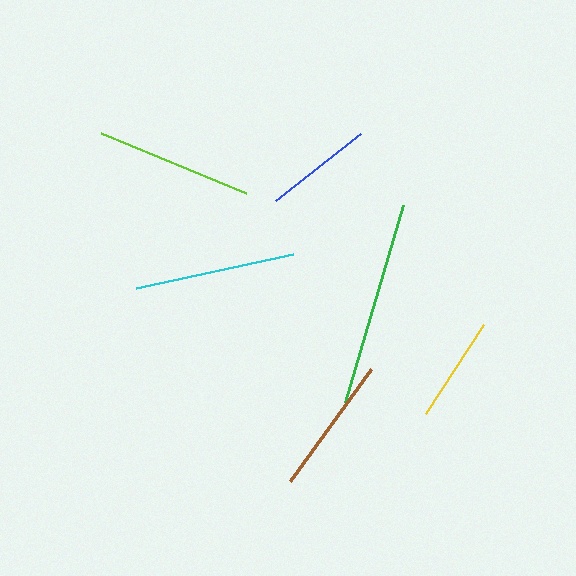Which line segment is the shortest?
The yellow line is the shortest at approximately 106 pixels.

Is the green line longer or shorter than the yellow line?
The green line is longer than the yellow line.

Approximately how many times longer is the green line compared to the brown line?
The green line is approximately 1.5 times the length of the brown line.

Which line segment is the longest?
The green line is the longest at approximately 205 pixels.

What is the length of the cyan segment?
The cyan segment is approximately 161 pixels long.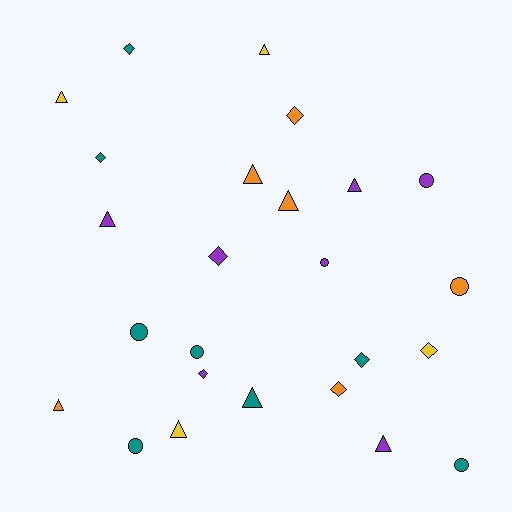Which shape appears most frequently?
Triangle, with 10 objects.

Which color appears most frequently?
Teal, with 8 objects.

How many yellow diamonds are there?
There is 1 yellow diamond.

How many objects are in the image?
There are 25 objects.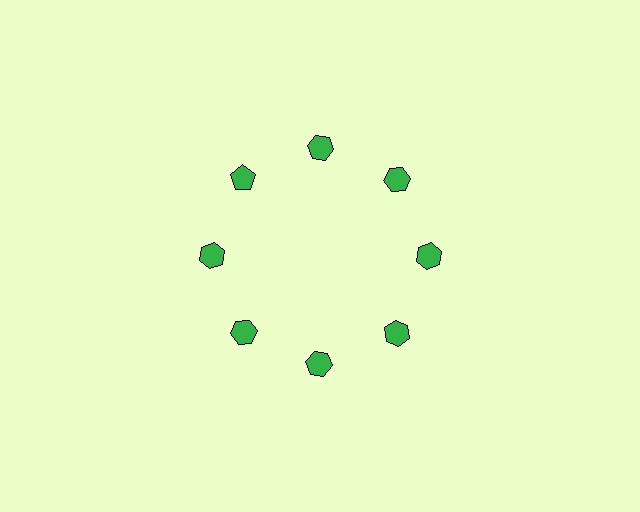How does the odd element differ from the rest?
It has a different shape: pentagon instead of hexagon.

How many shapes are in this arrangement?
There are 8 shapes arranged in a ring pattern.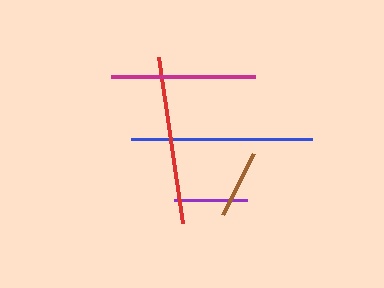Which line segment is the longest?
The blue line is the longest at approximately 180 pixels.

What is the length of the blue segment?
The blue segment is approximately 180 pixels long.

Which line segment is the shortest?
The brown line is the shortest at approximately 68 pixels.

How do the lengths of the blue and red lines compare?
The blue and red lines are approximately the same length.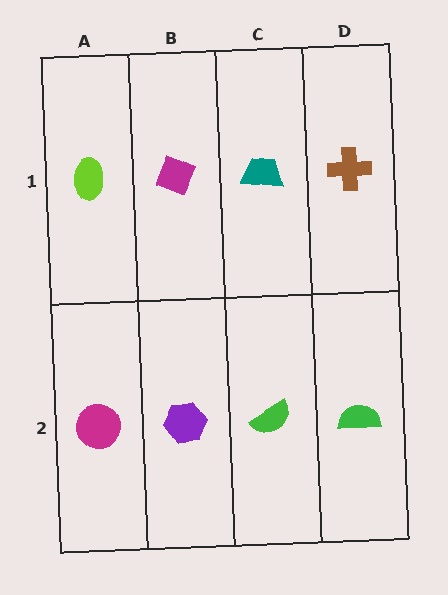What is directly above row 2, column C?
A teal trapezoid.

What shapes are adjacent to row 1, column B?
A purple hexagon (row 2, column B), a lime ellipse (row 1, column A), a teal trapezoid (row 1, column C).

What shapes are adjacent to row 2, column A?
A lime ellipse (row 1, column A), a purple hexagon (row 2, column B).